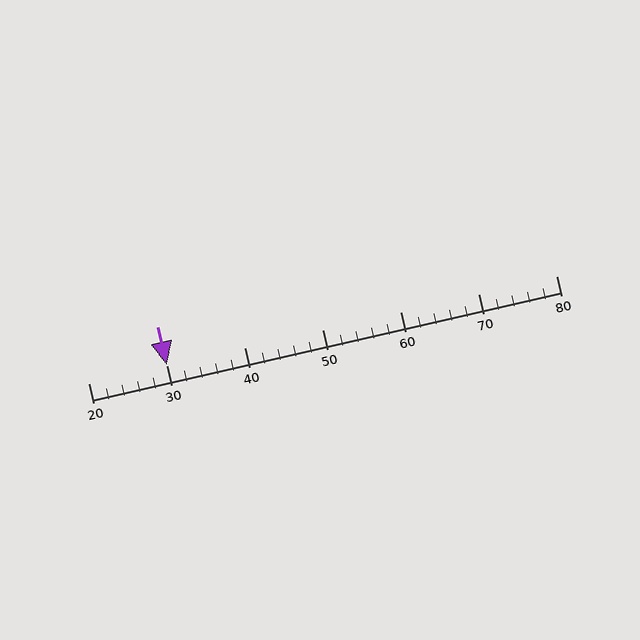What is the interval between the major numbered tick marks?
The major tick marks are spaced 10 units apart.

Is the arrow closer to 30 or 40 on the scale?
The arrow is closer to 30.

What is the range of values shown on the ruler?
The ruler shows values from 20 to 80.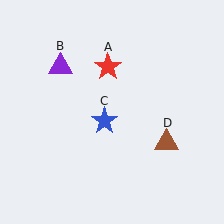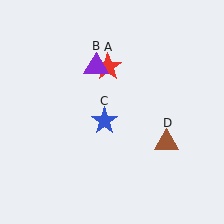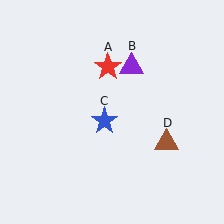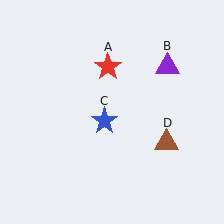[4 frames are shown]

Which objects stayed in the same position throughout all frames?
Red star (object A) and blue star (object C) and brown triangle (object D) remained stationary.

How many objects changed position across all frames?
1 object changed position: purple triangle (object B).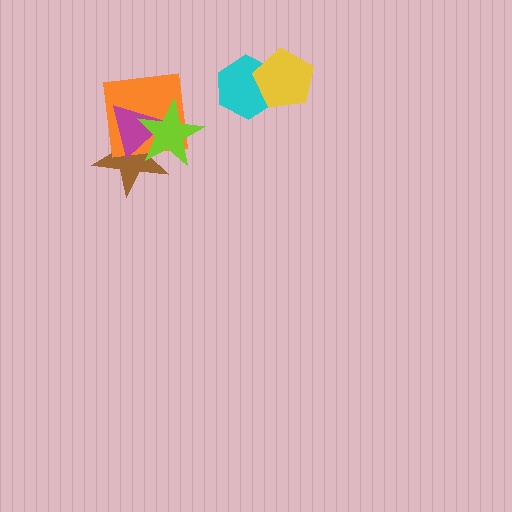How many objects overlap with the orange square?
3 objects overlap with the orange square.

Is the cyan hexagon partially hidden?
Yes, it is partially covered by another shape.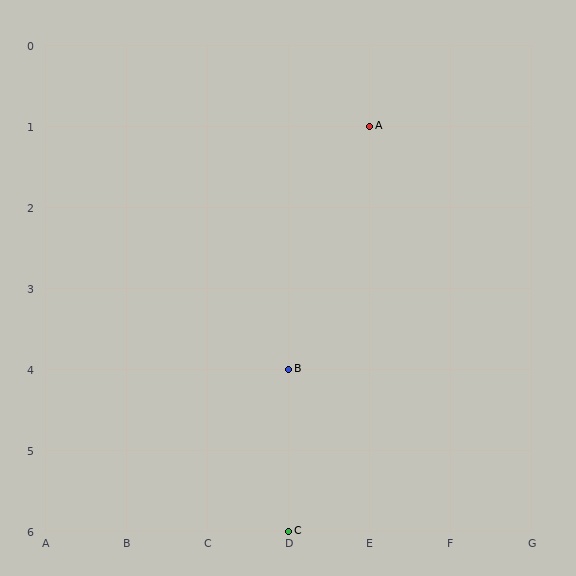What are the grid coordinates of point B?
Point B is at grid coordinates (D, 4).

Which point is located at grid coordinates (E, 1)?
Point A is at (E, 1).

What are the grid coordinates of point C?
Point C is at grid coordinates (D, 6).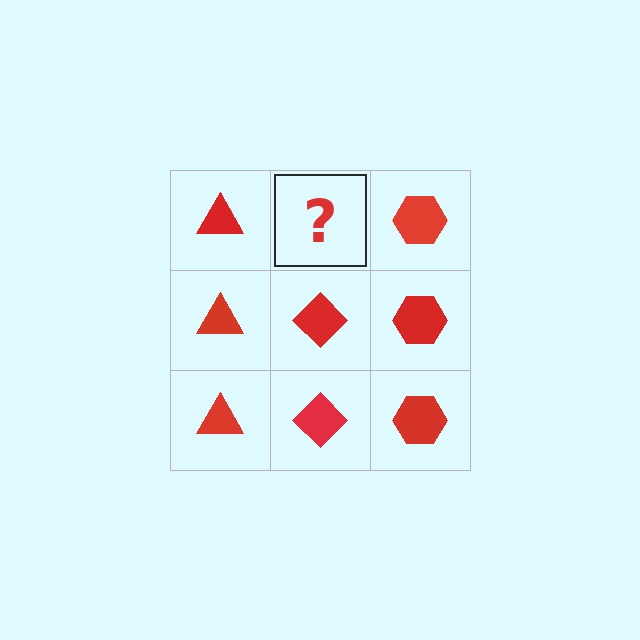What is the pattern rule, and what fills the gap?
The rule is that each column has a consistent shape. The gap should be filled with a red diamond.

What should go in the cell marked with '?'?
The missing cell should contain a red diamond.